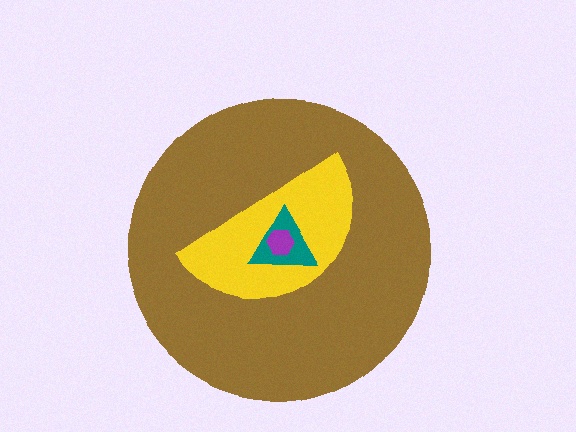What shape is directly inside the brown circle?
The yellow semicircle.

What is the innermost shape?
The purple hexagon.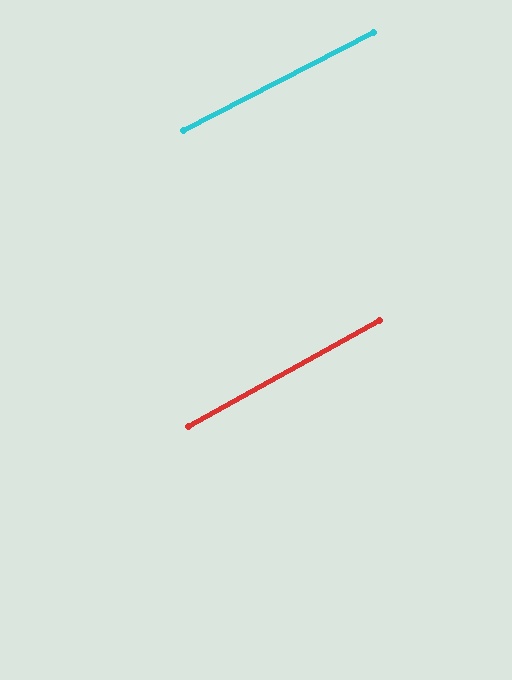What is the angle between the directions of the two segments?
Approximately 2 degrees.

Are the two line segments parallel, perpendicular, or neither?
Parallel — their directions differ by only 1.7°.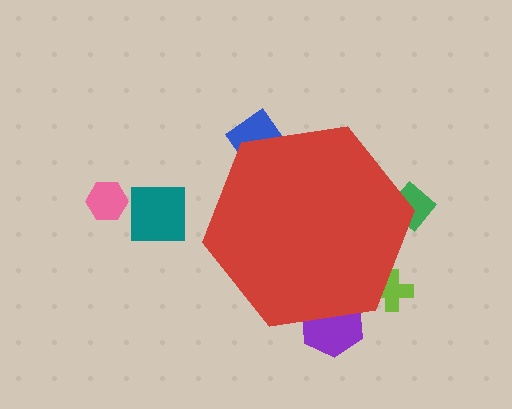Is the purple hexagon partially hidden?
Yes, the purple hexagon is partially hidden behind the red hexagon.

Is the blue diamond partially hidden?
Yes, the blue diamond is partially hidden behind the red hexagon.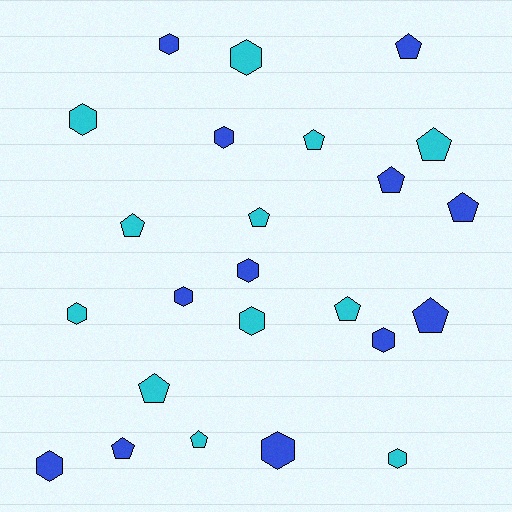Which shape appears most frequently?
Pentagon, with 12 objects.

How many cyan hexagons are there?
There are 5 cyan hexagons.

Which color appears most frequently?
Blue, with 12 objects.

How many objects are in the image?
There are 24 objects.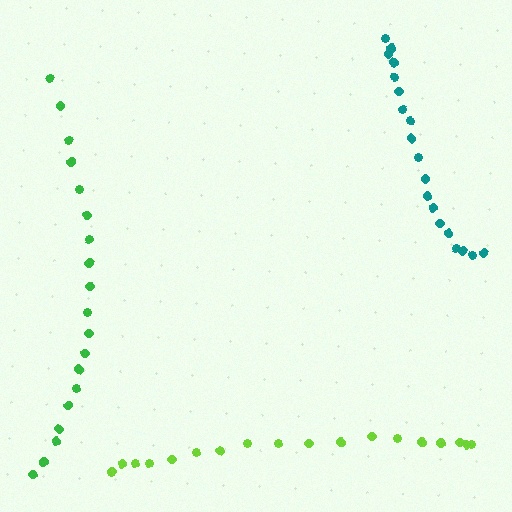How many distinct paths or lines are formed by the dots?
There are 3 distinct paths.